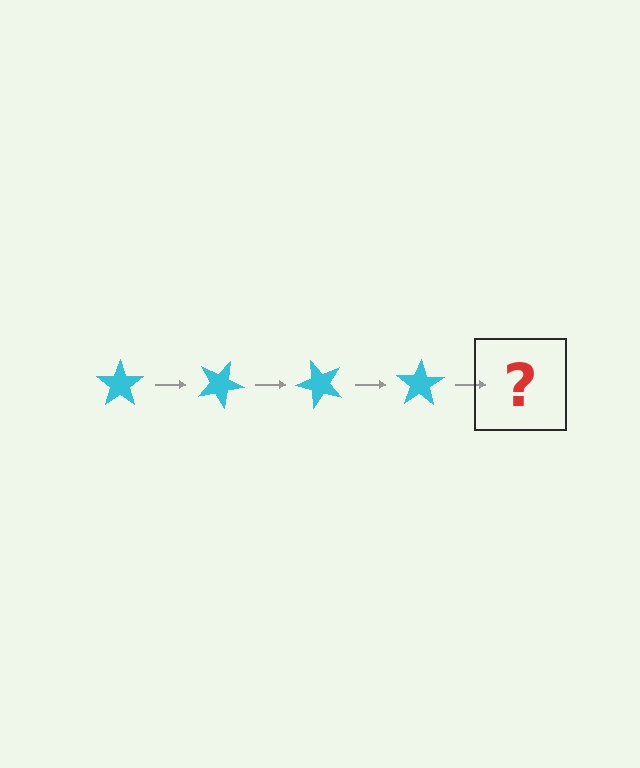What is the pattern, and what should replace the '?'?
The pattern is that the star rotates 25 degrees each step. The '?' should be a cyan star rotated 100 degrees.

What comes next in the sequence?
The next element should be a cyan star rotated 100 degrees.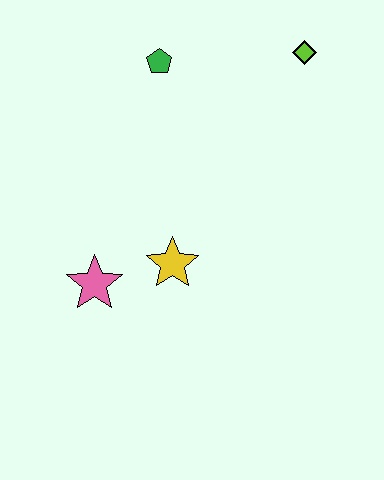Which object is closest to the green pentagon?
The lime diamond is closest to the green pentagon.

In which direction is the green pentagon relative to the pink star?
The green pentagon is above the pink star.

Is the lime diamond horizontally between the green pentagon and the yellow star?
No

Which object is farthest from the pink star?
The lime diamond is farthest from the pink star.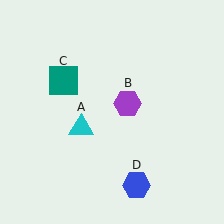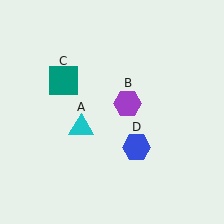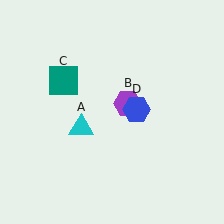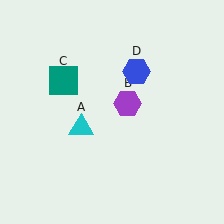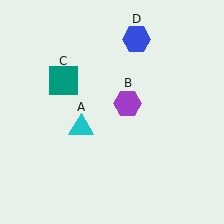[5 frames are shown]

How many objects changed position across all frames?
1 object changed position: blue hexagon (object D).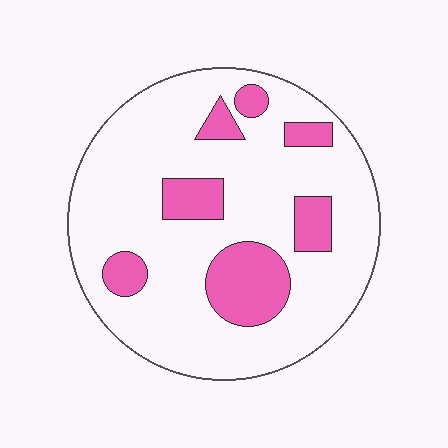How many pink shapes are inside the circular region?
7.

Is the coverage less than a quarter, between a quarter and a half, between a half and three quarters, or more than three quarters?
Less than a quarter.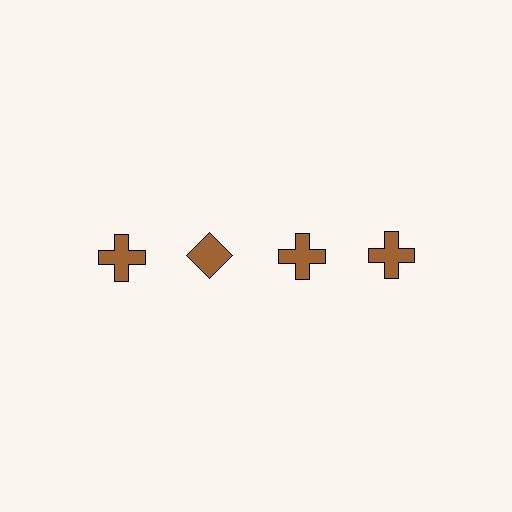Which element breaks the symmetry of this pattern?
The brown diamond in the top row, second from left column breaks the symmetry. All other shapes are brown crosses.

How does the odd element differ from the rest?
It has a different shape: diamond instead of cross.